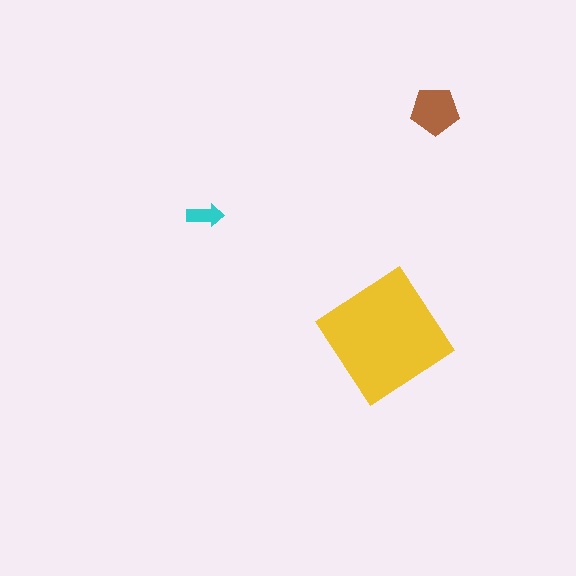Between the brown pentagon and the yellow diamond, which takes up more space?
The yellow diamond.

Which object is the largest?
The yellow diamond.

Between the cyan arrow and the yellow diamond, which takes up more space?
The yellow diamond.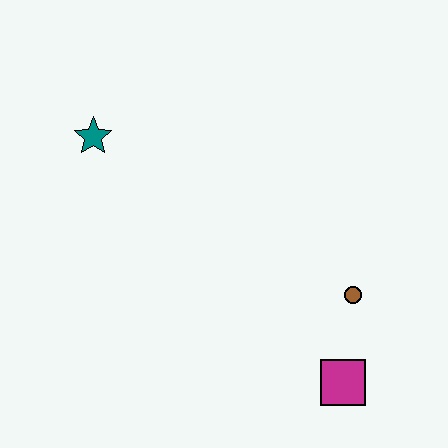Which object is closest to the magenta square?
The brown circle is closest to the magenta square.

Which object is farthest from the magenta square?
The teal star is farthest from the magenta square.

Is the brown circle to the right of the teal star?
Yes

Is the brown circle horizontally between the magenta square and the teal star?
No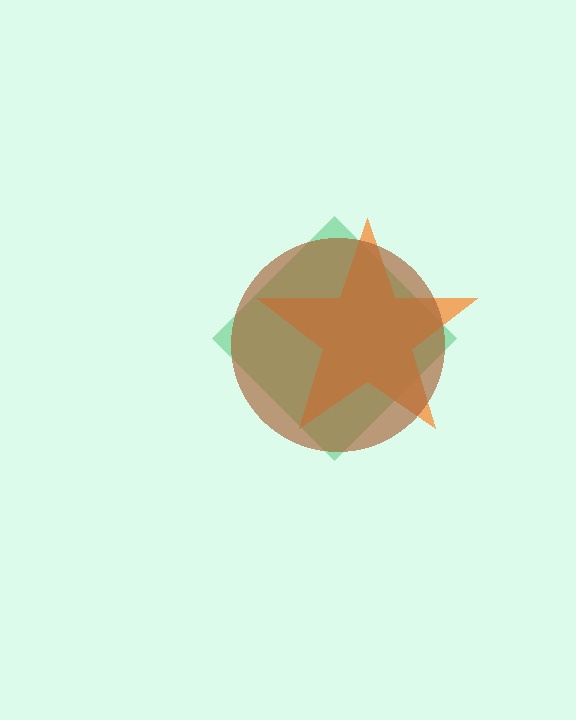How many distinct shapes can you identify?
There are 3 distinct shapes: a green diamond, an orange star, a brown circle.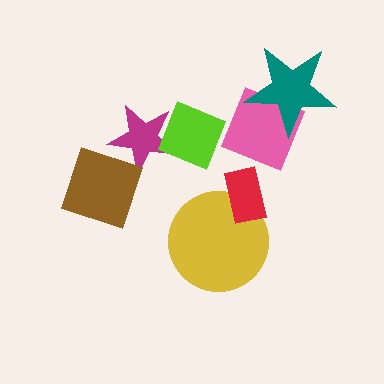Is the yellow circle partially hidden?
Yes, it is partially covered by another shape.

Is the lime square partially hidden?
No, no other shape covers it.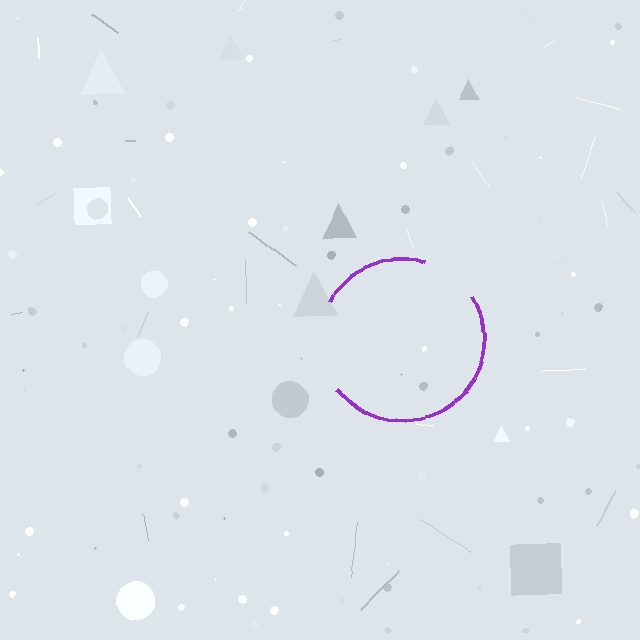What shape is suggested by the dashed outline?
The dashed outline suggests a circle.